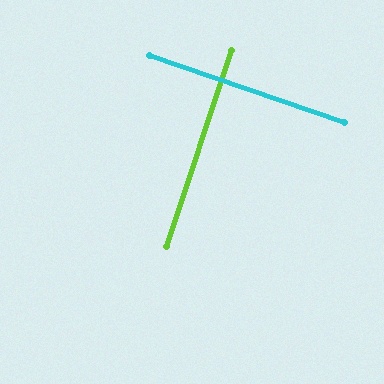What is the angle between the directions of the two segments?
Approximately 89 degrees.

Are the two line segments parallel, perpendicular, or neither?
Perpendicular — they meet at approximately 89°.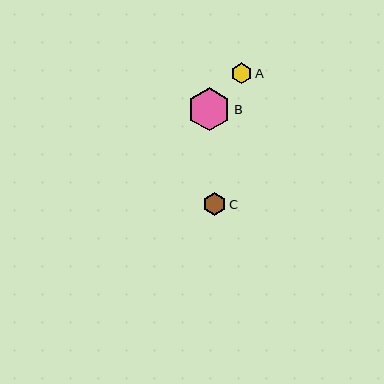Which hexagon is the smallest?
Hexagon A is the smallest with a size of approximately 21 pixels.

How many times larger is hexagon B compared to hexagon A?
Hexagon B is approximately 2.1 times the size of hexagon A.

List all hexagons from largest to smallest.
From largest to smallest: B, C, A.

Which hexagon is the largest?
Hexagon B is the largest with a size of approximately 43 pixels.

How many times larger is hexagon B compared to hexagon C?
Hexagon B is approximately 1.9 times the size of hexagon C.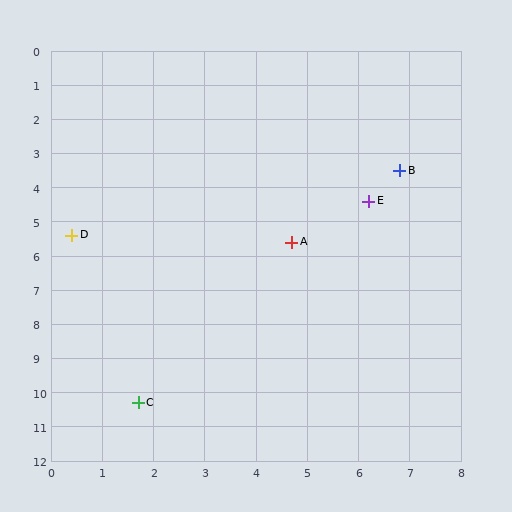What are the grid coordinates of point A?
Point A is at approximately (4.7, 5.6).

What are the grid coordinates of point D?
Point D is at approximately (0.4, 5.4).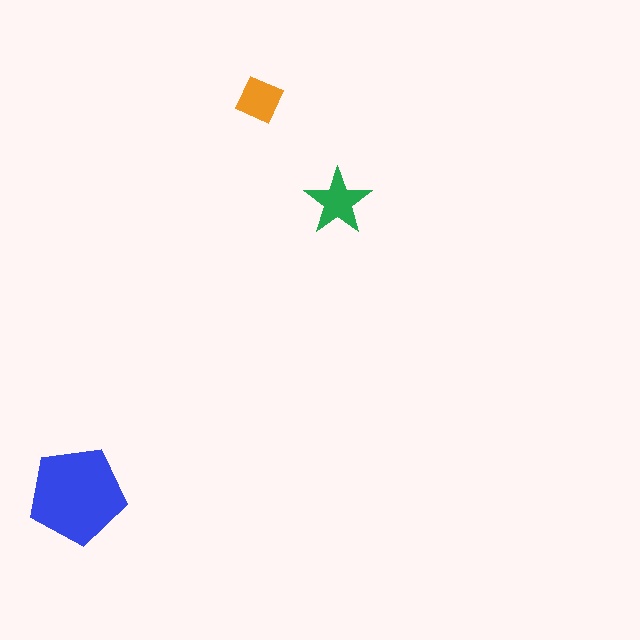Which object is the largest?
The blue pentagon.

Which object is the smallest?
The orange square.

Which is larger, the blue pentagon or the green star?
The blue pentagon.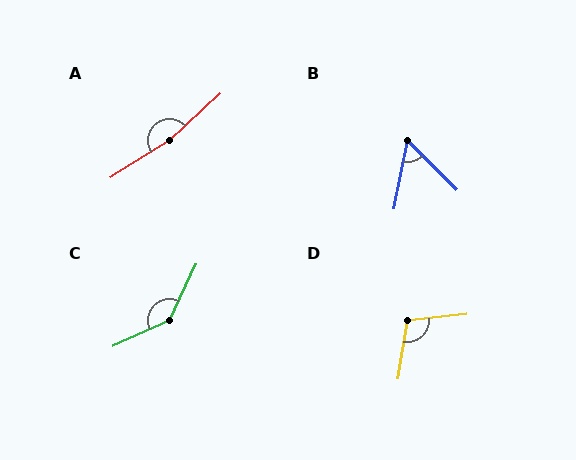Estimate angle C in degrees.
Approximately 140 degrees.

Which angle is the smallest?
B, at approximately 56 degrees.